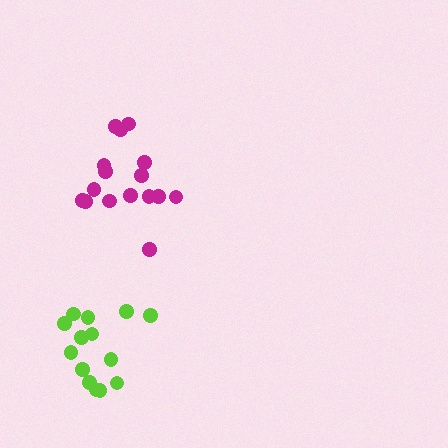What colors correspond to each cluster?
The clusters are colored: lime, magenta.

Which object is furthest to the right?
The magenta cluster is rightmost.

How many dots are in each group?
Group 1: 14 dots, Group 2: 16 dots (30 total).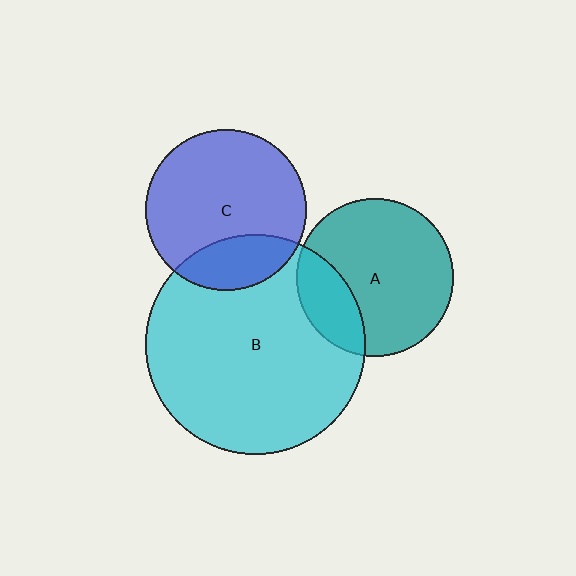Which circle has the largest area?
Circle B (cyan).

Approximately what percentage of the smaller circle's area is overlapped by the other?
Approximately 25%.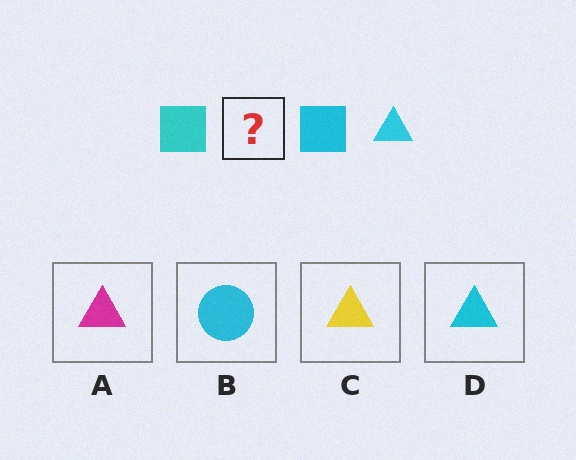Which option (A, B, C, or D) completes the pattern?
D.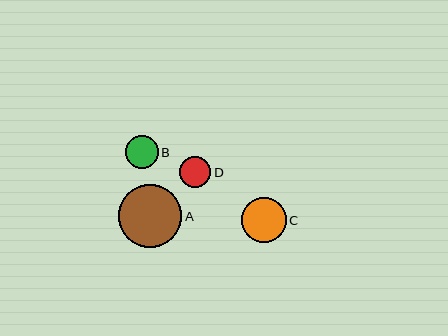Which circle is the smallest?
Circle D is the smallest with a size of approximately 31 pixels.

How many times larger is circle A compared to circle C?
Circle A is approximately 1.4 times the size of circle C.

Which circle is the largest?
Circle A is the largest with a size of approximately 63 pixels.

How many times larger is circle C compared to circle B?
Circle C is approximately 1.3 times the size of circle B.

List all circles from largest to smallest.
From largest to smallest: A, C, B, D.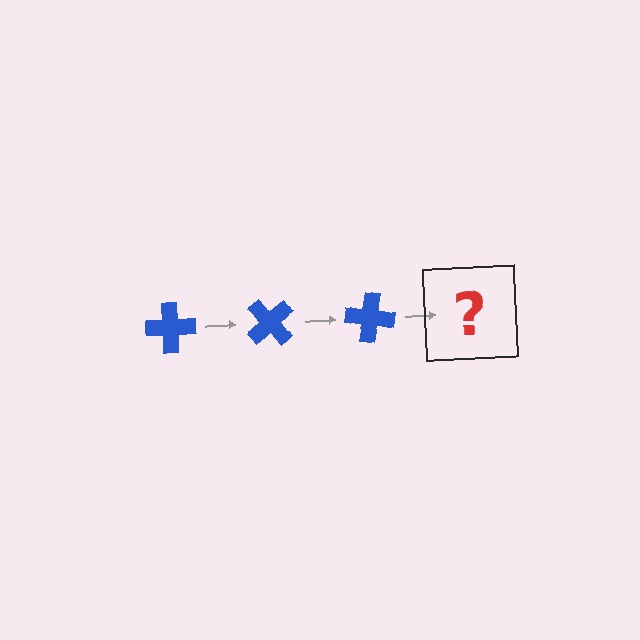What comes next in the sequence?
The next element should be a blue cross rotated 150 degrees.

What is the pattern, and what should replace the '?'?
The pattern is that the cross rotates 50 degrees each step. The '?' should be a blue cross rotated 150 degrees.